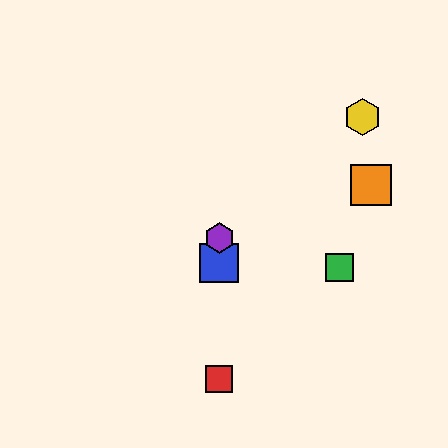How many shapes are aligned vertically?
3 shapes (the red square, the blue square, the purple hexagon) are aligned vertically.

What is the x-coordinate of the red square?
The red square is at x≈219.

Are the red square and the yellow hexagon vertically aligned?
No, the red square is at x≈219 and the yellow hexagon is at x≈362.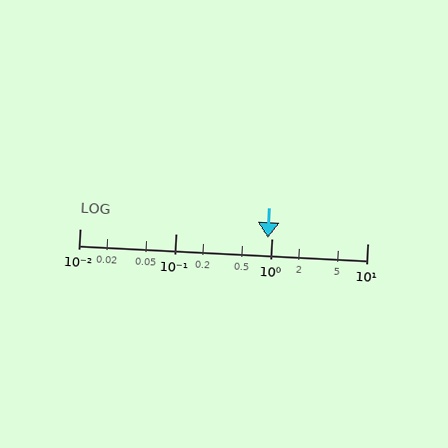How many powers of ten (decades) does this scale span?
The scale spans 3 decades, from 0.01 to 10.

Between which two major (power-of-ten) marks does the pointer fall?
The pointer is between 0.1 and 1.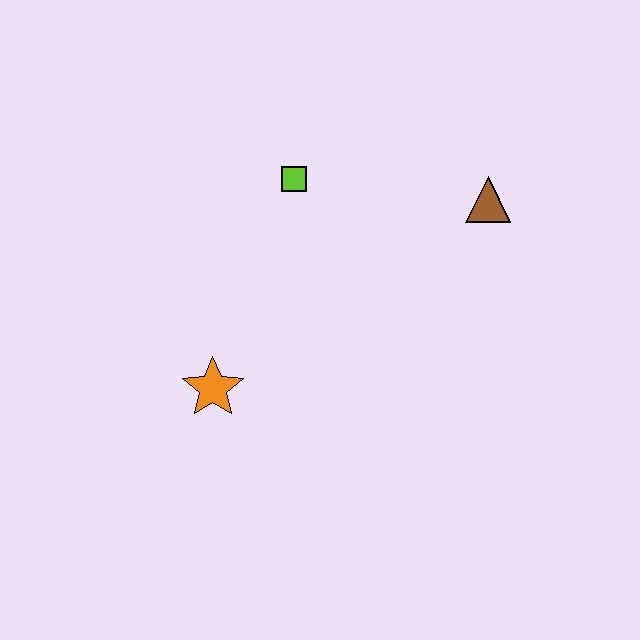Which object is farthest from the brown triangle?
The orange star is farthest from the brown triangle.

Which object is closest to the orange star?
The lime square is closest to the orange star.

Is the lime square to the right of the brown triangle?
No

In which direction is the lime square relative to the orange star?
The lime square is above the orange star.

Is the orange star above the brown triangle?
No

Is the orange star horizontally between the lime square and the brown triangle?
No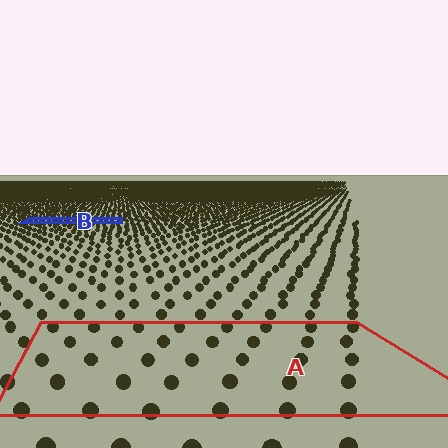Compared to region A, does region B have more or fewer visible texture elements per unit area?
Region B has more texture elements per unit area — they are packed more densely because it is farther away.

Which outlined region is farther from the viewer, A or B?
Region B is farther from the viewer — the texture elements inside it appear smaller and more densely packed.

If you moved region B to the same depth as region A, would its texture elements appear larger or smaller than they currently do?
They would appear larger. At a closer depth, the same texture elements are projected at a bigger on-screen size.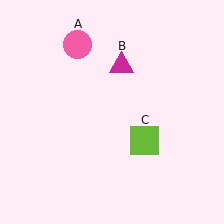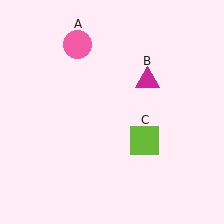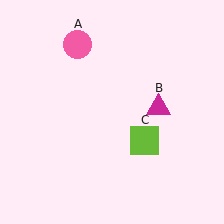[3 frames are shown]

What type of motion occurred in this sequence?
The magenta triangle (object B) rotated clockwise around the center of the scene.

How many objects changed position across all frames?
1 object changed position: magenta triangle (object B).